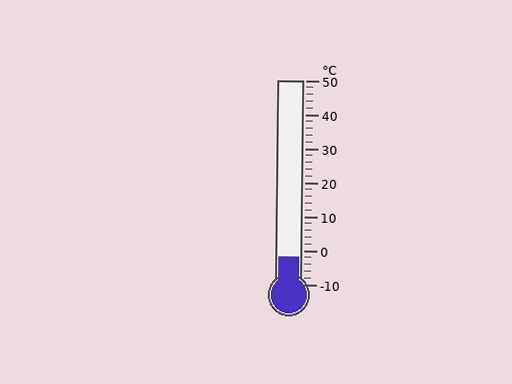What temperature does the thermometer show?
The thermometer shows approximately -2°C.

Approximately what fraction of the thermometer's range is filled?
The thermometer is filled to approximately 15% of its range.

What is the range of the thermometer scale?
The thermometer scale ranges from -10°C to 50°C.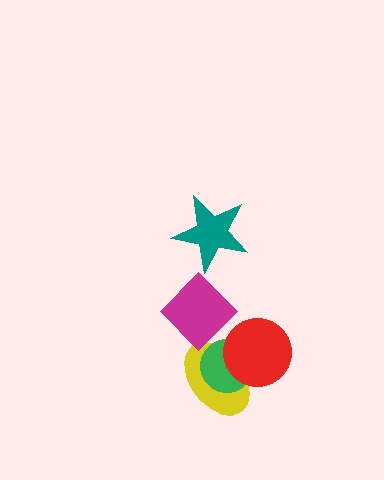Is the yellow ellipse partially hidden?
Yes, it is partially covered by another shape.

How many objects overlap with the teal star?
0 objects overlap with the teal star.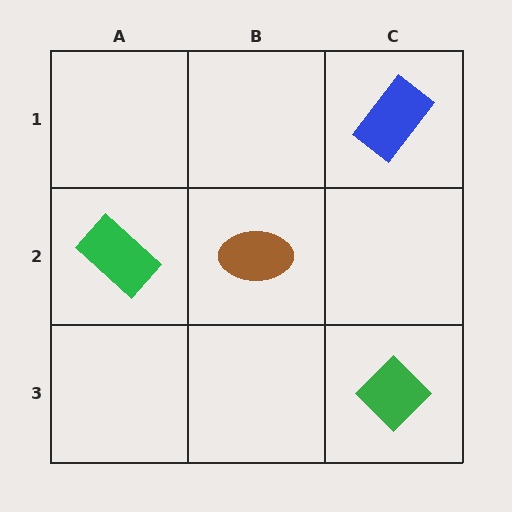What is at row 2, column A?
A green rectangle.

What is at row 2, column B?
A brown ellipse.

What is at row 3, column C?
A green diamond.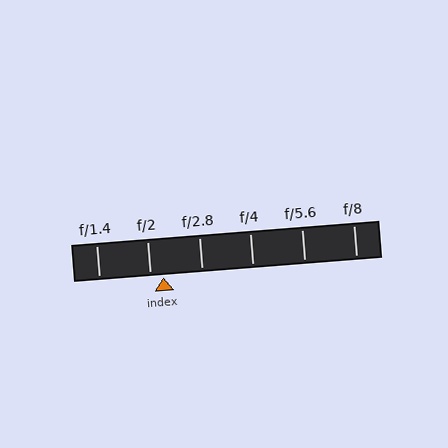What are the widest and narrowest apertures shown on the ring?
The widest aperture shown is f/1.4 and the narrowest is f/8.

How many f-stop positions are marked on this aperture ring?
There are 6 f-stop positions marked.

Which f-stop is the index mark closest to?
The index mark is closest to f/2.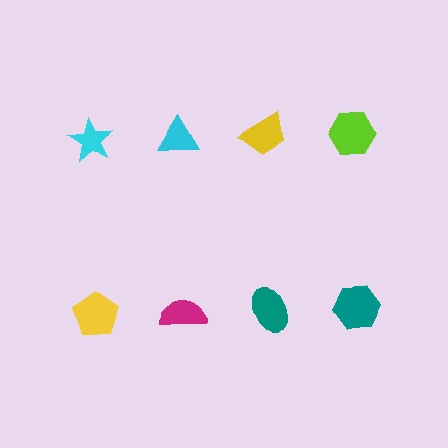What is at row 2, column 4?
A teal hexagon.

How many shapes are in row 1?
4 shapes.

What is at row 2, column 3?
A teal ellipse.